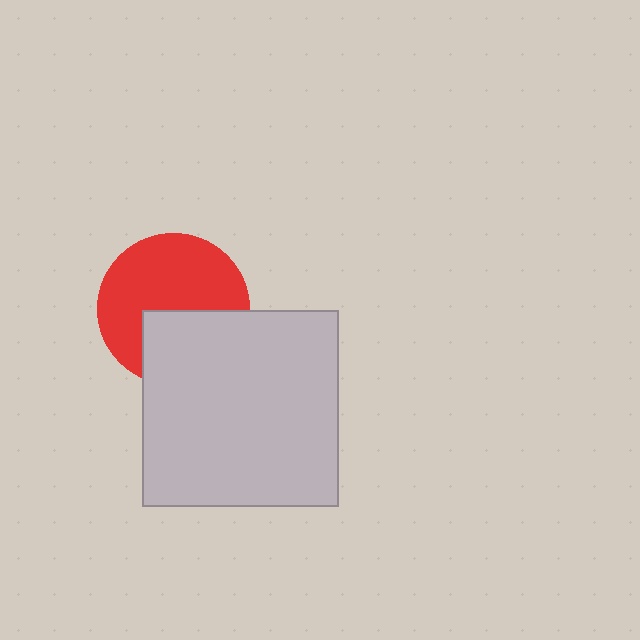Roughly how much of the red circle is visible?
About half of it is visible (roughly 62%).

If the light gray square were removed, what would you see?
You would see the complete red circle.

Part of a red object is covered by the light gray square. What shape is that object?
It is a circle.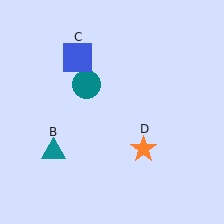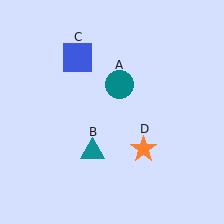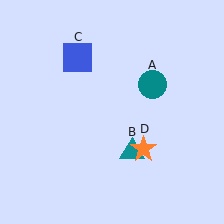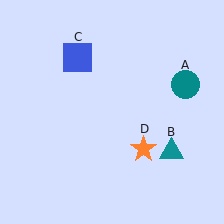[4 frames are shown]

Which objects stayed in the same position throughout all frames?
Blue square (object C) and orange star (object D) remained stationary.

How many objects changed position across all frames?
2 objects changed position: teal circle (object A), teal triangle (object B).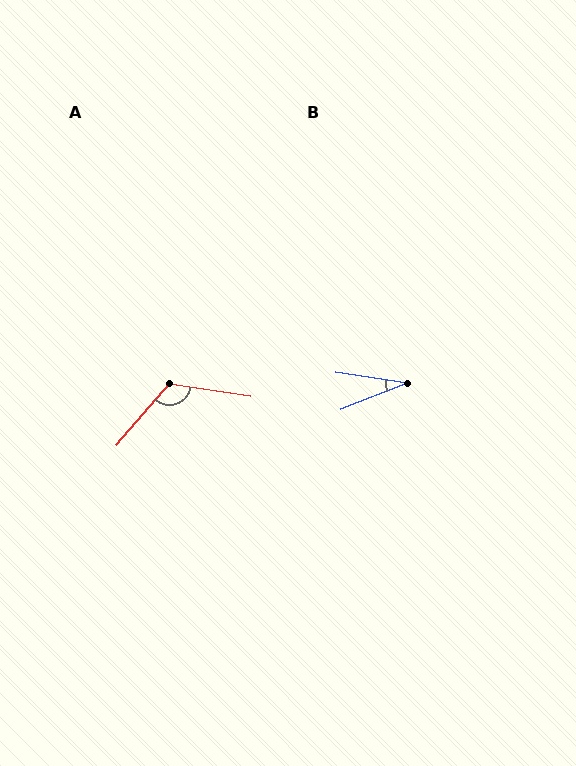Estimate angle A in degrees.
Approximately 122 degrees.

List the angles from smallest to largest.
B (30°), A (122°).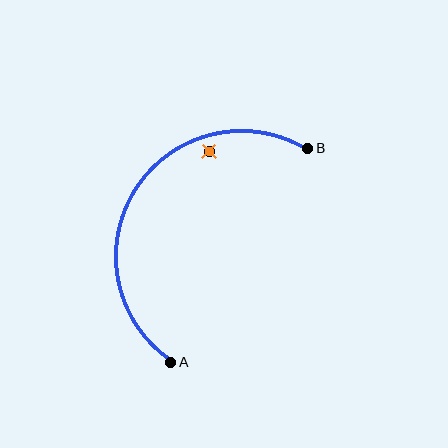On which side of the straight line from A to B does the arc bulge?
The arc bulges to the left of the straight line connecting A and B.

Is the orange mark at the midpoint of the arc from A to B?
No — the orange mark does not lie on the arc at all. It sits slightly inside the curve.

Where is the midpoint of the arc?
The arc midpoint is the point on the curve farthest from the straight line joining A and B. It sits to the left of that line.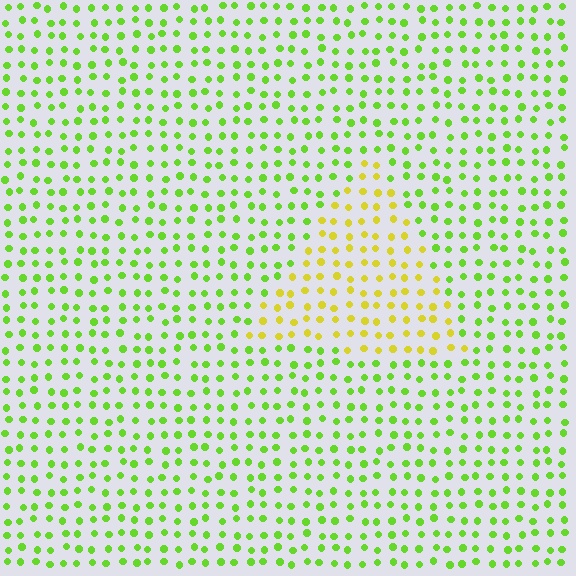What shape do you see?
I see a triangle.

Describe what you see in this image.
The image is filled with small lime elements in a uniform arrangement. A triangle-shaped region is visible where the elements are tinted to a slightly different hue, forming a subtle color boundary.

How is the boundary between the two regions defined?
The boundary is defined purely by a slight shift in hue (about 41 degrees). Spacing, size, and orientation are identical on both sides.